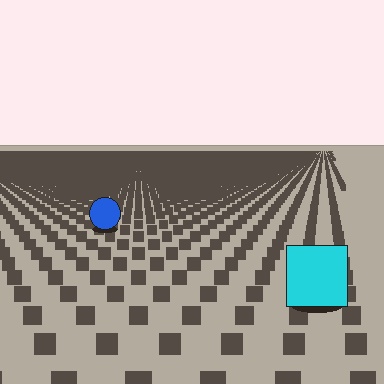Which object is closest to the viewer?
The cyan square is closest. The texture marks near it are larger and more spread out.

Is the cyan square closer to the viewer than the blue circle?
Yes. The cyan square is closer — you can tell from the texture gradient: the ground texture is coarser near it.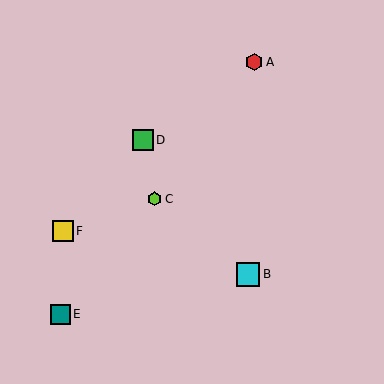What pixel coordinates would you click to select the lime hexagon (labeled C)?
Click at (154, 199) to select the lime hexagon C.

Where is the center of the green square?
The center of the green square is at (143, 140).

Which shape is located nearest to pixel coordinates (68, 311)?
The teal square (labeled E) at (60, 314) is nearest to that location.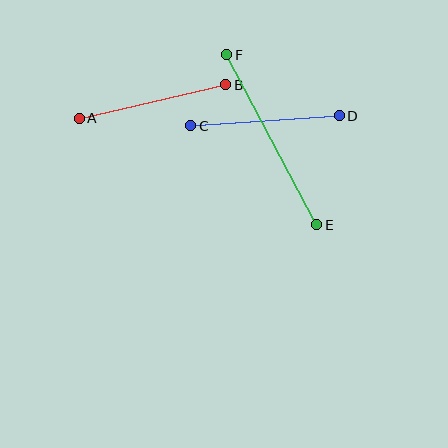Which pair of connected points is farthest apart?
Points E and F are farthest apart.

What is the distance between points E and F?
The distance is approximately 193 pixels.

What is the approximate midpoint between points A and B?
The midpoint is at approximately (153, 102) pixels.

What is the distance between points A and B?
The distance is approximately 150 pixels.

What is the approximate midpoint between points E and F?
The midpoint is at approximately (272, 140) pixels.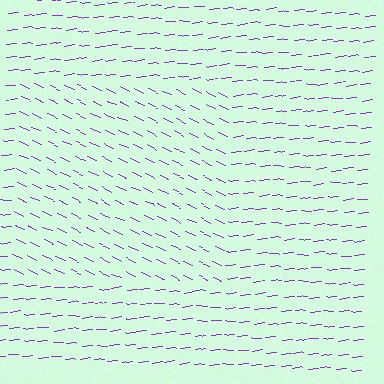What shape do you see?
I see a rectangle.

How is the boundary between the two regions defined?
The boundary is defined purely by a change in line orientation (approximately 30 degrees difference). All lines are the same color and thickness.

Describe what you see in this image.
The image is filled with small purple line segments. A rectangle region in the image has lines oriented differently from the surrounding lines, creating a visible texture boundary.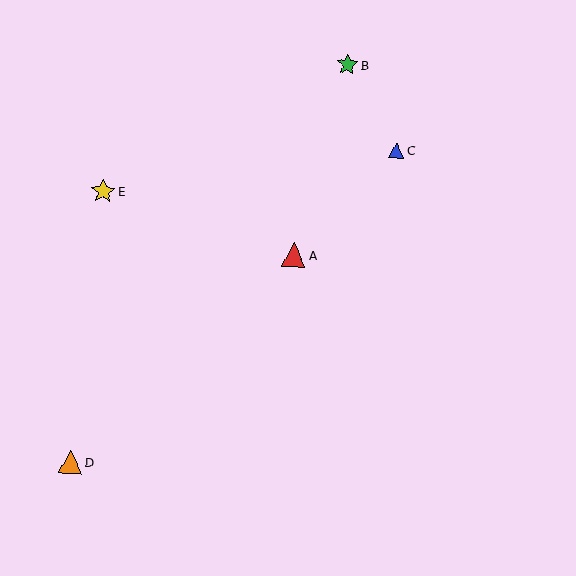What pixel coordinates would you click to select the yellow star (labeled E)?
Click at (103, 191) to select the yellow star E.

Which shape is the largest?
The yellow star (labeled E) is the largest.